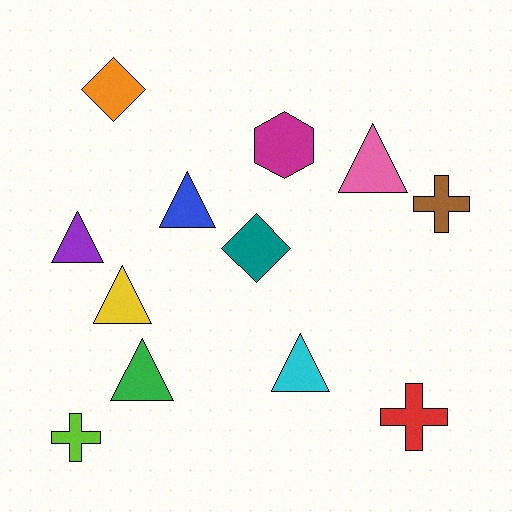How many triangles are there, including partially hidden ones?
There are 6 triangles.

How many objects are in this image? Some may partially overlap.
There are 12 objects.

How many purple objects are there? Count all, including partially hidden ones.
There is 1 purple object.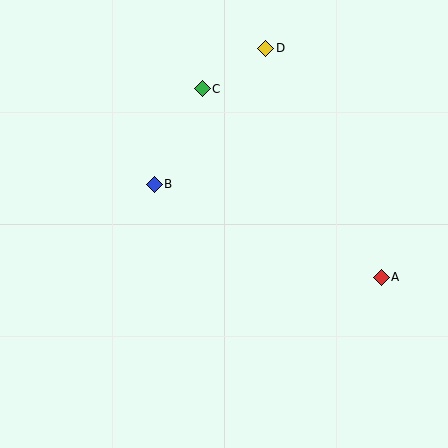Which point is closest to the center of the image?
Point B at (154, 184) is closest to the center.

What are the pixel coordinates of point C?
Point C is at (202, 89).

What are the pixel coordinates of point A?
Point A is at (381, 277).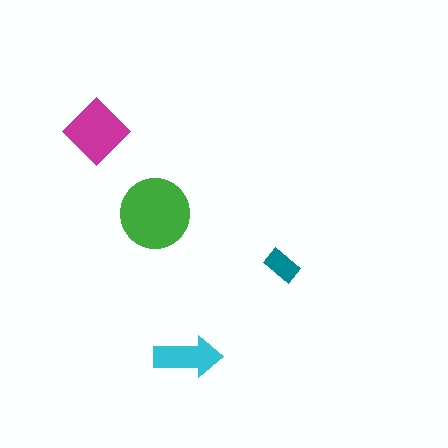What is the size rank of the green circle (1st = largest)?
1st.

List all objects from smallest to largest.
The teal rectangle, the cyan arrow, the magenta diamond, the green circle.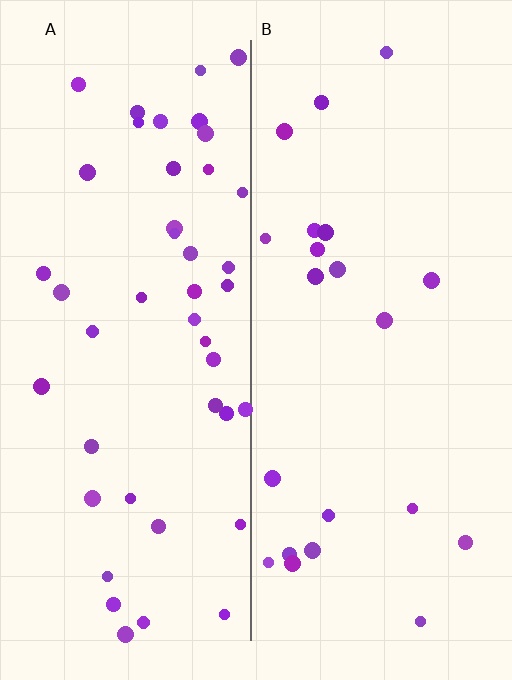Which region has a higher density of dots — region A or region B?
A (the left).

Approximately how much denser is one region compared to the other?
Approximately 2.1× — region A over region B.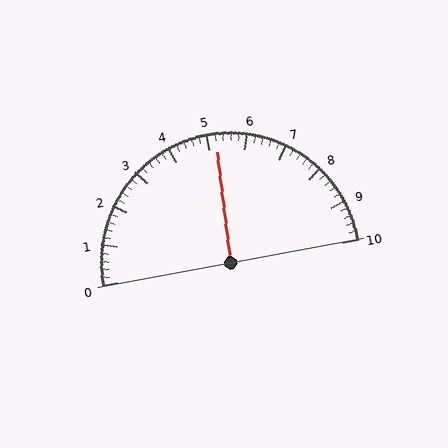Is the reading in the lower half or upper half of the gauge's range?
The reading is in the upper half of the range (0 to 10).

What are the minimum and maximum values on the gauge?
The gauge ranges from 0 to 10.